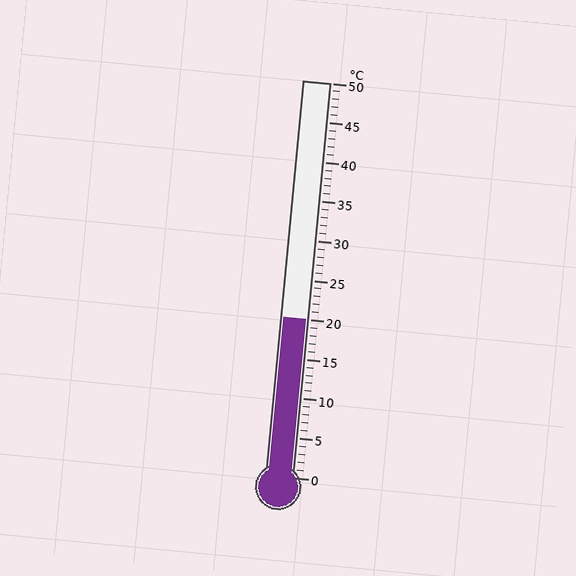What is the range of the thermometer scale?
The thermometer scale ranges from 0°C to 50°C.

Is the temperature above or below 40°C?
The temperature is below 40°C.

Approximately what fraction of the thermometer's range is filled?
The thermometer is filled to approximately 40% of its range.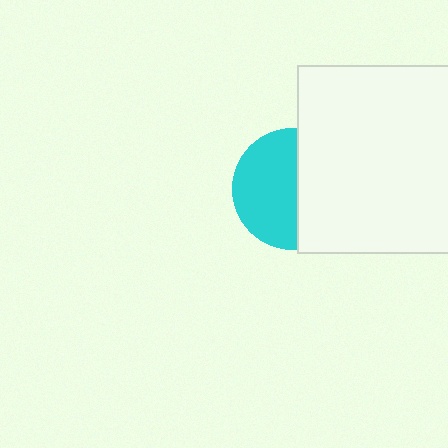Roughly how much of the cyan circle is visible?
About half of it is visible (roughly 55%).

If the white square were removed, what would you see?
You would see the complete cyan circle.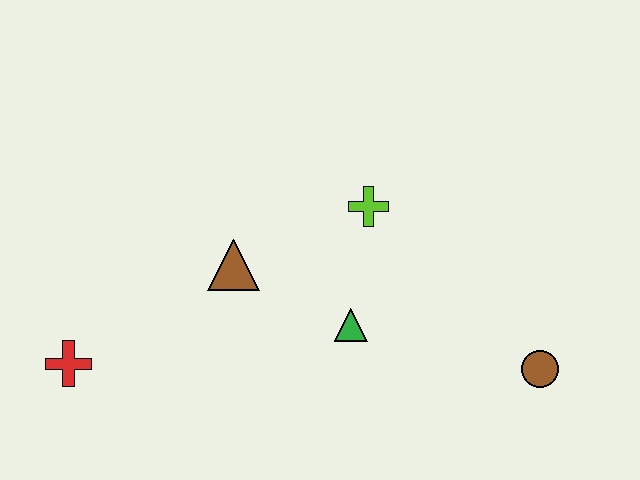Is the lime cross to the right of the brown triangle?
Yes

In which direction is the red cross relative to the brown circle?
The red cross is to the left of the brown circle.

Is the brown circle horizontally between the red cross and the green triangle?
No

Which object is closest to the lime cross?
The green triangle is closest to the lime cross.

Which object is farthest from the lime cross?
The red cross is farthest from the lime cross.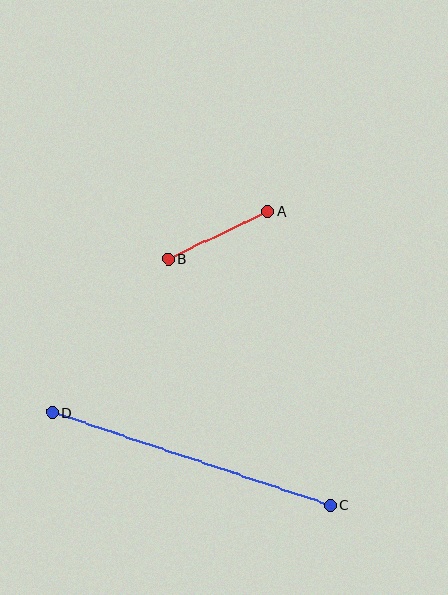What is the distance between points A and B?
The distance is approximately 110 pixels.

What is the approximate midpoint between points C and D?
The midpoint is at approximately (191, 459) pixels.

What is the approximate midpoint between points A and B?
The midpoint is at approximately (218, 235) pixels.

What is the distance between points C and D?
The distance is approximately 293 pixels.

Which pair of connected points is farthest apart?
Points C and D are farthest apart.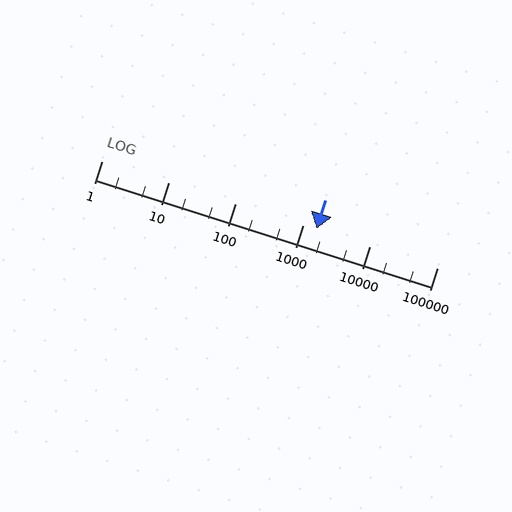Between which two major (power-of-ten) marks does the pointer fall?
The pointer is between 1000 and 10000.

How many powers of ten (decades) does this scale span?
The scale spans 5 decades, from 1 to 100000.